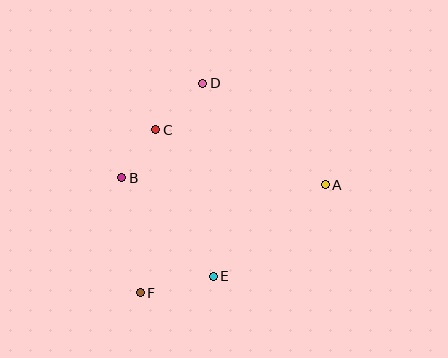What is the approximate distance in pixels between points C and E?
The distance between C and E is approximately 157 pixels.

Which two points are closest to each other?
Points B and C are closest to each other.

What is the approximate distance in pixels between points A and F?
The distance between A and F is approximately 214 pixels.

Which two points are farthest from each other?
Points D and F are farthest from each other.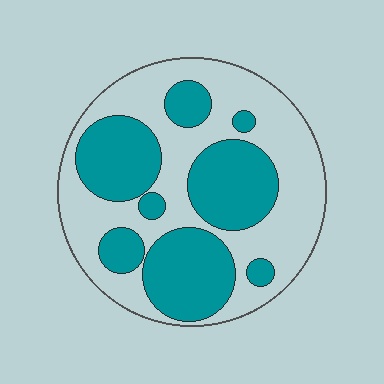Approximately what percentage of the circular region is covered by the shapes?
Approximately 45%.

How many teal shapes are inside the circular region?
8.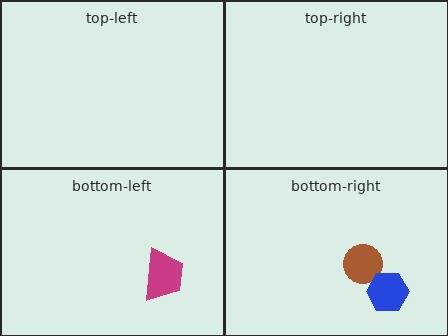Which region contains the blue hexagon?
The bottom-right region.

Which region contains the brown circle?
The bottom-right region.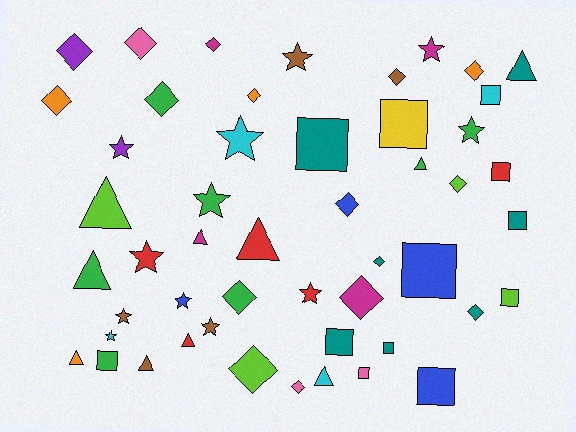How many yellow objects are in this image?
There is 1 yellow object.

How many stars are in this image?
There are 12 stars.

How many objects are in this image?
There are 50 objects.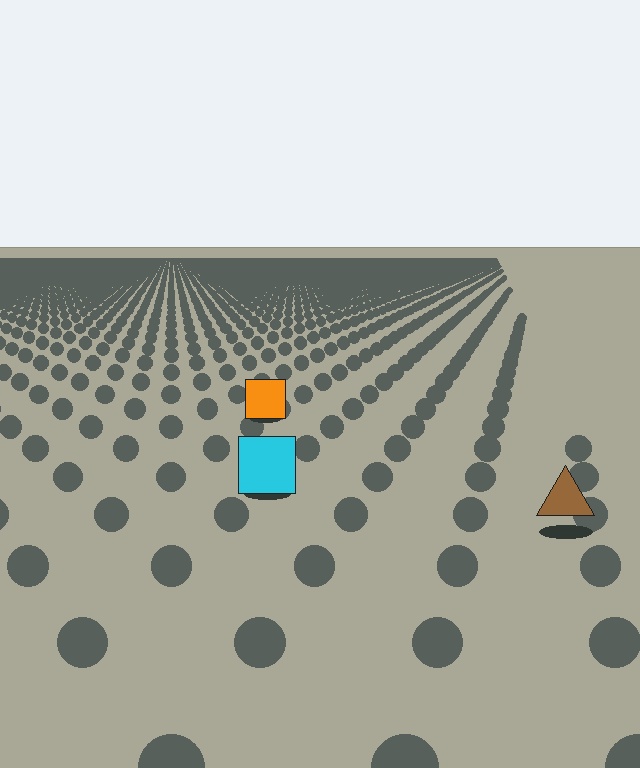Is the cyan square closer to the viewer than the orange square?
Yes. The cyan square is closer — you can tell from the texture gradient: the ground texture is coarser near it.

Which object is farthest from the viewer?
The orange square is farthest from the viewer. It appears smaller and the ground texture around it is denser.